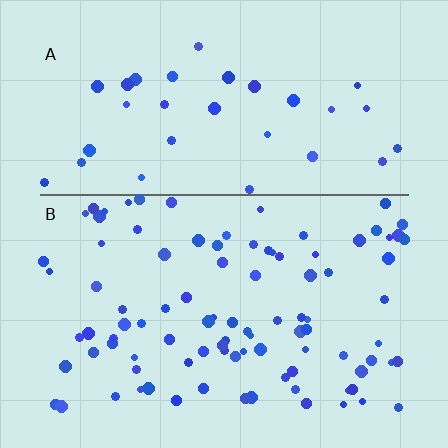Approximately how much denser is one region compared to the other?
Approximately 2.8× — region B over region A.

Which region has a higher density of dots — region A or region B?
B (the bottom).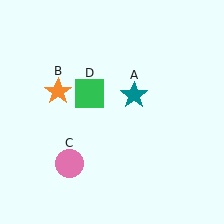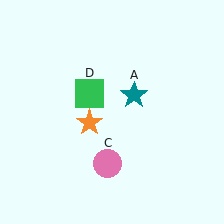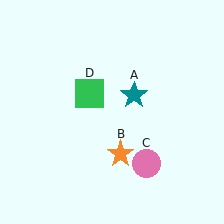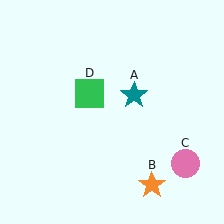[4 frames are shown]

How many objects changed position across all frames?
2 objects changed position: orange star (object B), pink circle (object C).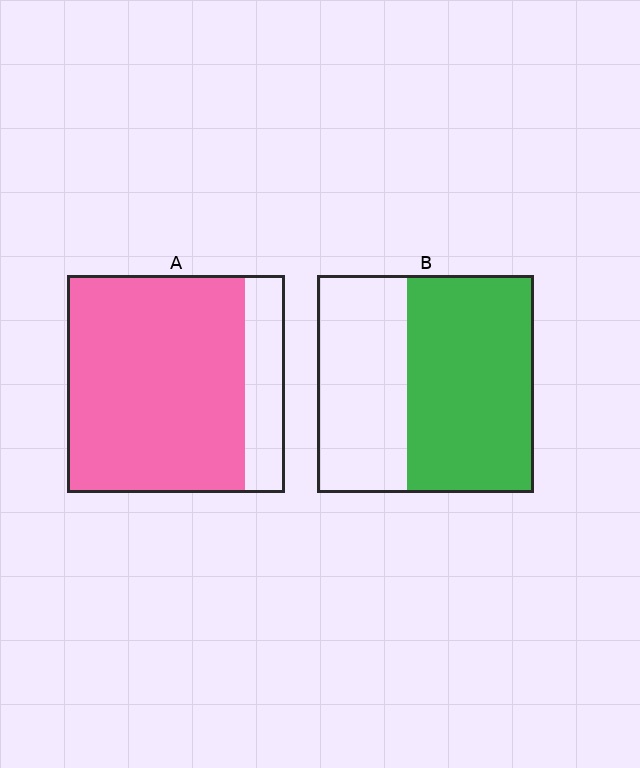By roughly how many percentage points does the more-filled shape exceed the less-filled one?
By roughly 25 percentage points (A over B).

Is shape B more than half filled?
Yes.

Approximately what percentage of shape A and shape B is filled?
A is approximately 80% and B is approximately 60%.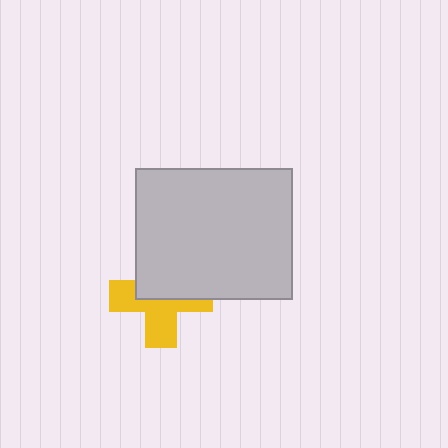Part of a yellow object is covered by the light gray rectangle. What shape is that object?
It is a cross.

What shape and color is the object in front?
The object in front is a light gray rectangle.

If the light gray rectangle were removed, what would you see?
You would see the complete yellow cross.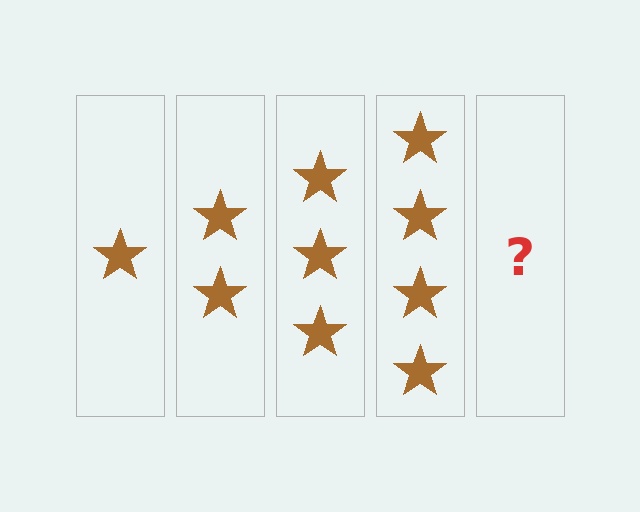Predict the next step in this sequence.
The next step is 5 stars.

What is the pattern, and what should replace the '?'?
The pattern is that each step adds one more star. The '?' should be 5 stars.